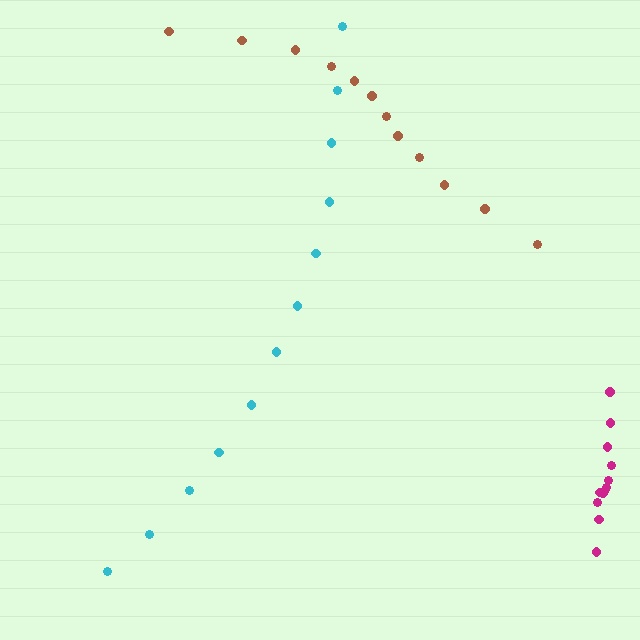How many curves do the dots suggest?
There are 3 distinct paths.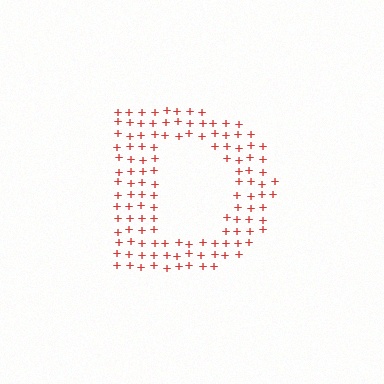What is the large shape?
The large shape is the letter D.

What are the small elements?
The small elements are plus signs.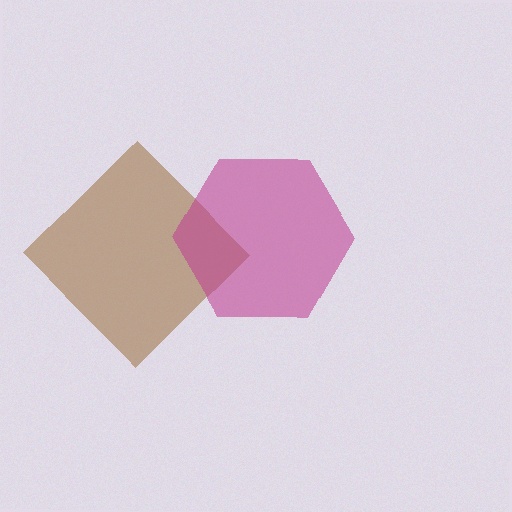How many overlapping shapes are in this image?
There are 2 overlapping shapes in the image.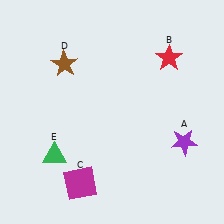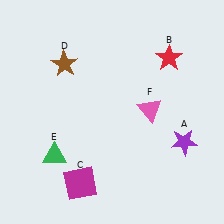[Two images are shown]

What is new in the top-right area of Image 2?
A pink triangle (F) was added in the top-right area of Image 2.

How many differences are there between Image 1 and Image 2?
There is 1 difference between the two images.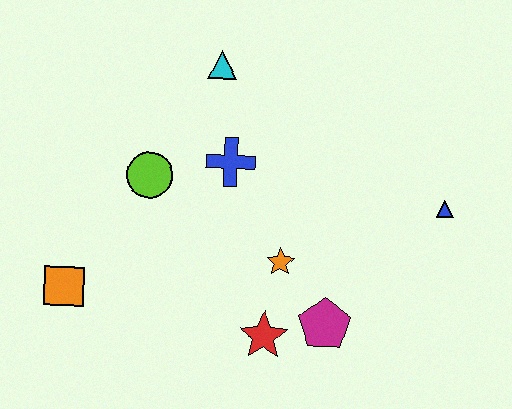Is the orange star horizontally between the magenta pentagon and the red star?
Yes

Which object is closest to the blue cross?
The lime circle is closest to the blue cross.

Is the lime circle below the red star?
No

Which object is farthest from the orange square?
The blue triangle is farthest from the orange square.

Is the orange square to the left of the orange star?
Yes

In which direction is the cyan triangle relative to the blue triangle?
The cyan triangle is to the left of the blue triangle.